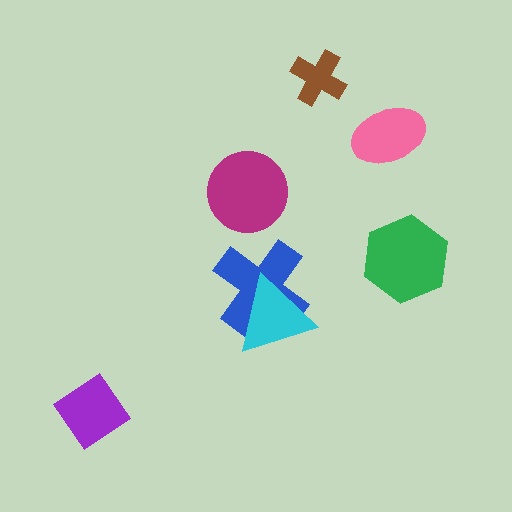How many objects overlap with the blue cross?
1 object overlaps with the blue cross.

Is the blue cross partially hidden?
Yes, it is partially covered by another shape.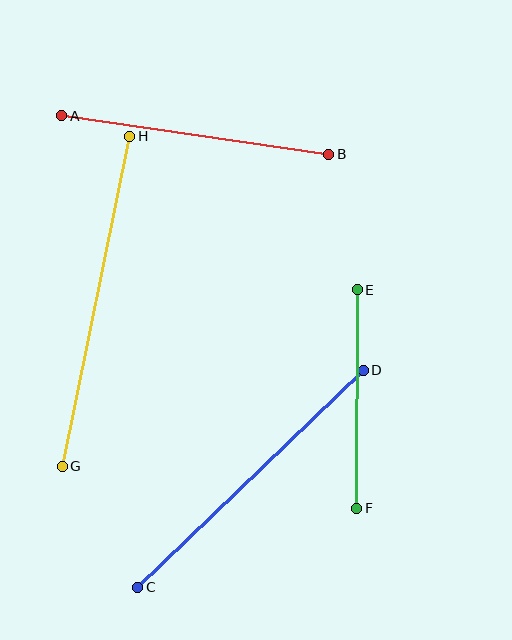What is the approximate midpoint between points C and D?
The midpoint is at approximately (251, 479) pixels.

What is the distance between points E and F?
The distance is approximately 218 pixels.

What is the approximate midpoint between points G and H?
The midpoint is at approximately (96, 301) pixels.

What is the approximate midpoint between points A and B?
The midpoint is at approximately (195, 135) pixels.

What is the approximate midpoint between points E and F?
The midpoint is at approximately (357, 399) pixels.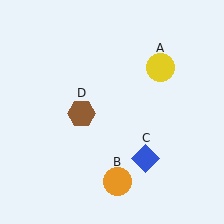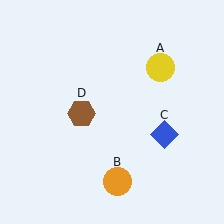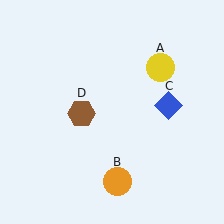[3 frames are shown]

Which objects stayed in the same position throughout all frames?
Yellow circle (object A) and orange circle (object B) and brown hexagon (object D) remained stationary.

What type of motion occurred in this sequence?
The blue diamond (object C) rotated counterclockwise around the center of the scene.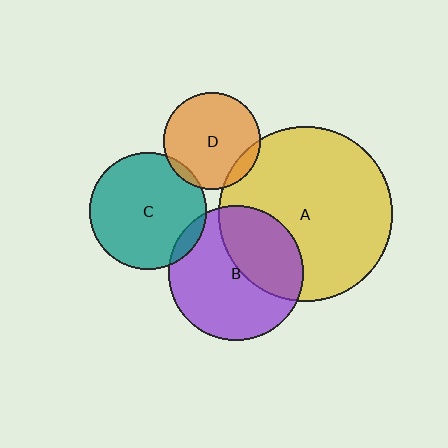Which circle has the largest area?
Circle A (yellow).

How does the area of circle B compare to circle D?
Approximately 1.9 times.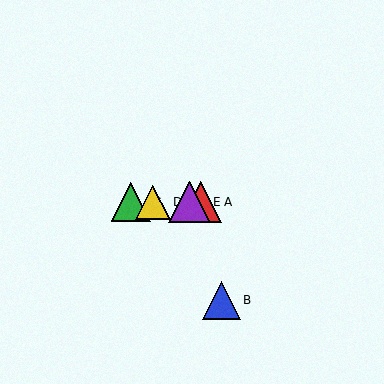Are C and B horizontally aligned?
No, C is at y≈202 and B is at y≈300.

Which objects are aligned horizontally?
Objects A, C, D, E are aligned horizontally.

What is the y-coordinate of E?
Object E is at y≈202.